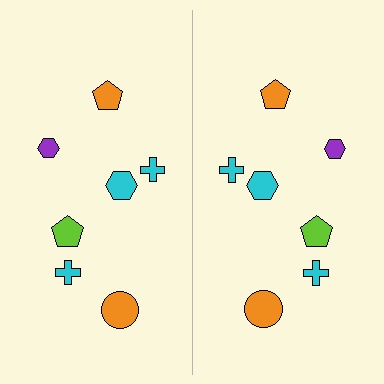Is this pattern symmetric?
Yes, this pattern has bilateral (reflection) symmetry.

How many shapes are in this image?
There are 14 shapes in this image.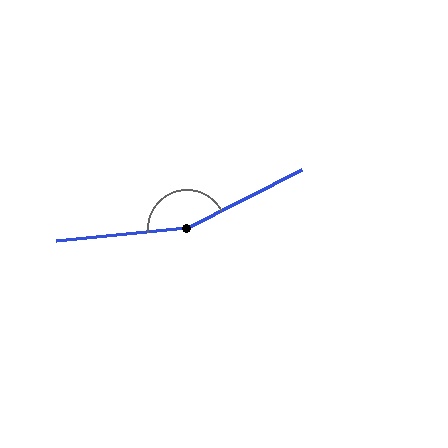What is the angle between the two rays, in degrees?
Approximately 159 degrees.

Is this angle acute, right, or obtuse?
It is obtuse.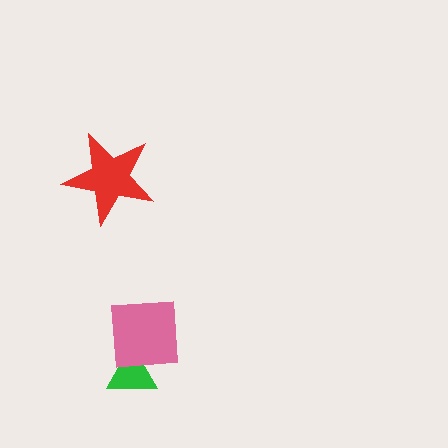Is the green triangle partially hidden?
Yes, it is partially covered by another shape.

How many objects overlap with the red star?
0 objects overlap with the red star.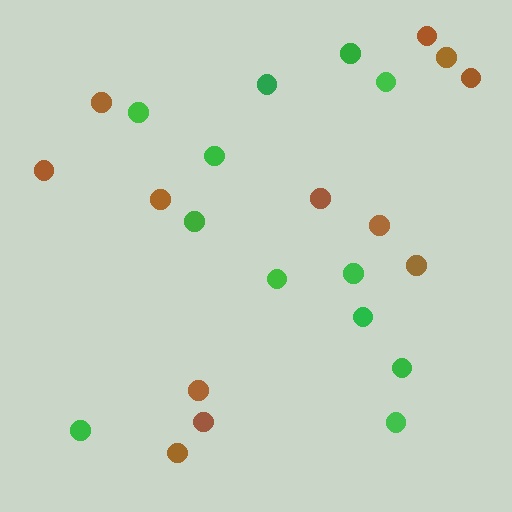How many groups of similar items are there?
There are 2 groups: one group of green circles (12) and one group of brown circles (12).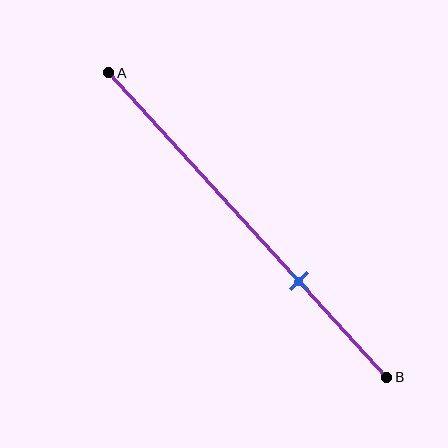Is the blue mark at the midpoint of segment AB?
No, the mark is at about 70% from A, not at the 50% midpoint.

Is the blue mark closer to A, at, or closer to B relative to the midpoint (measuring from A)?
The blue mark is closer to point B than the midpoint of segment AB.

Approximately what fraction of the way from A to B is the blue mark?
The blue mark is approximately 70% of the way from A to B.